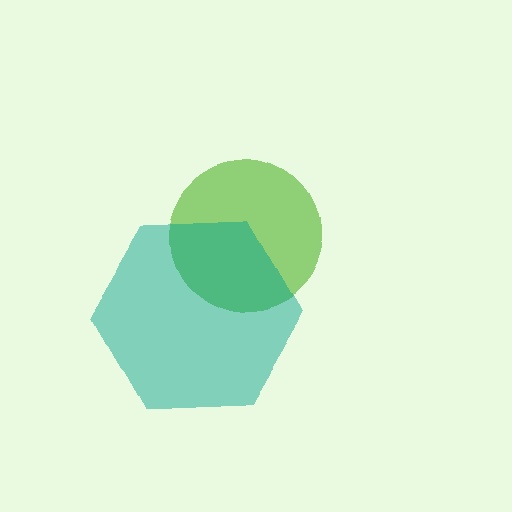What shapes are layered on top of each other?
The layered shapes are: a lime circle, a teal hexagon.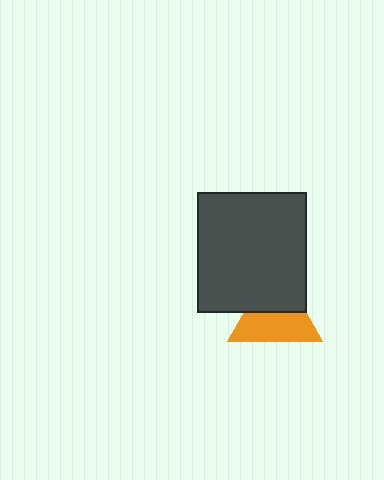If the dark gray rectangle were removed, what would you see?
You would see the complete orange triangle.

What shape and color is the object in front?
The object in front is a dark gray rectangle.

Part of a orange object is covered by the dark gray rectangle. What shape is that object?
It is a triangle.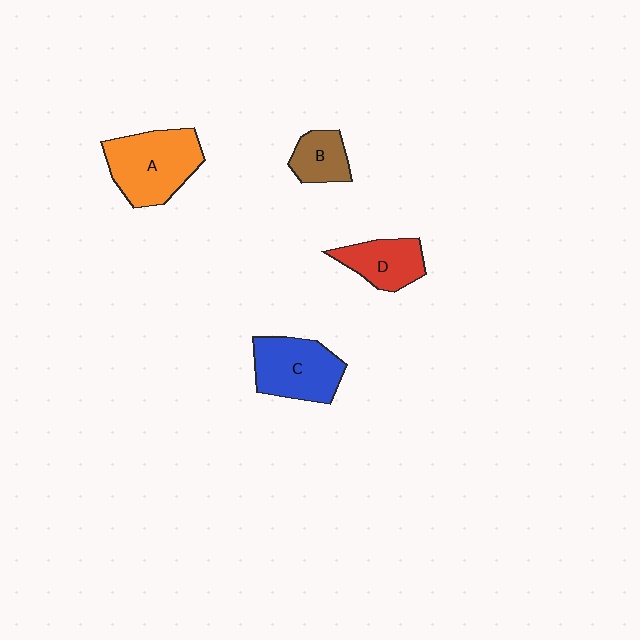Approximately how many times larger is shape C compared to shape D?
Approximately 1.4 times.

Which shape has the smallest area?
Shape B (brown).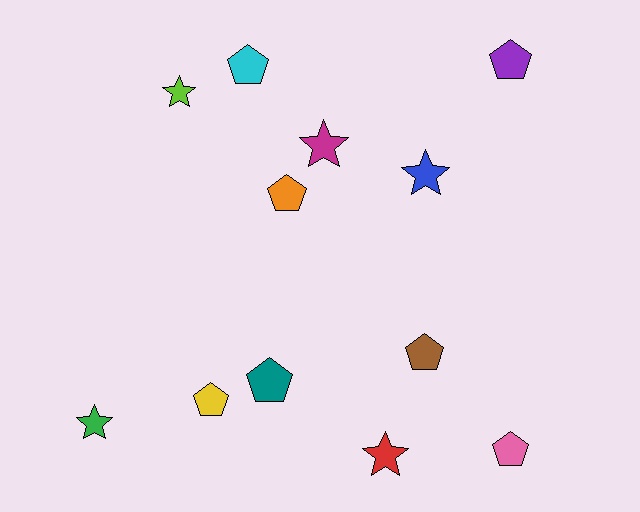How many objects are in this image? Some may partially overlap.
There are 12 objects.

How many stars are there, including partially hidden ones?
There are 5 stars.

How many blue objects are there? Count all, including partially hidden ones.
There is 1 blue object.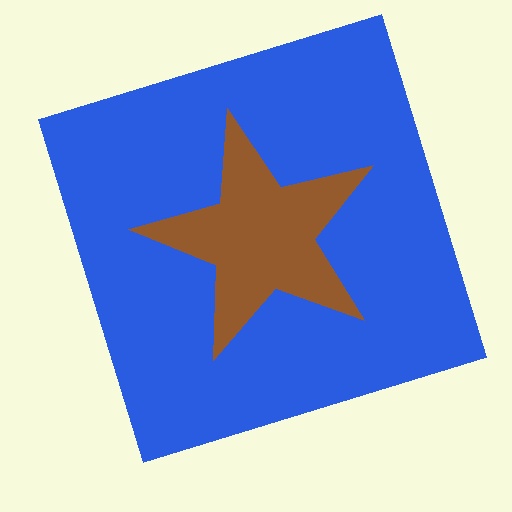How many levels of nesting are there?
2.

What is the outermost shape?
The blue square.